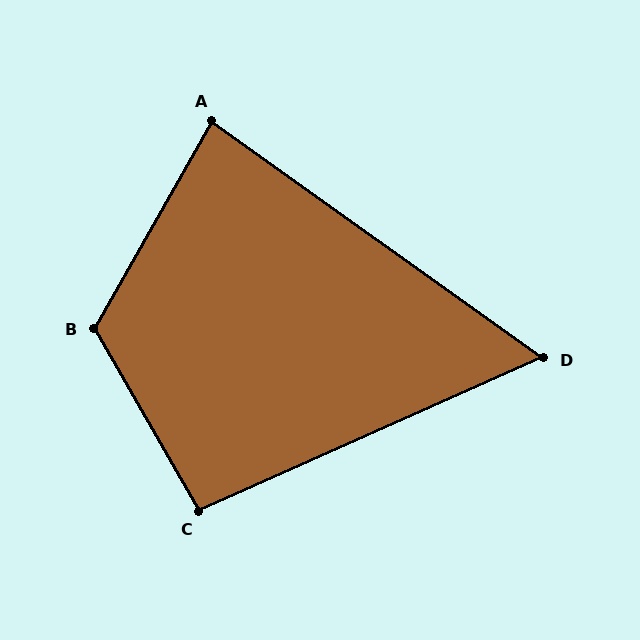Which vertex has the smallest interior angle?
D, at approximately 60 degrees.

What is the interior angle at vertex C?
Approximately 96 degrees (obtuse).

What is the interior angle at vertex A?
Approximately 84 degrees (acute).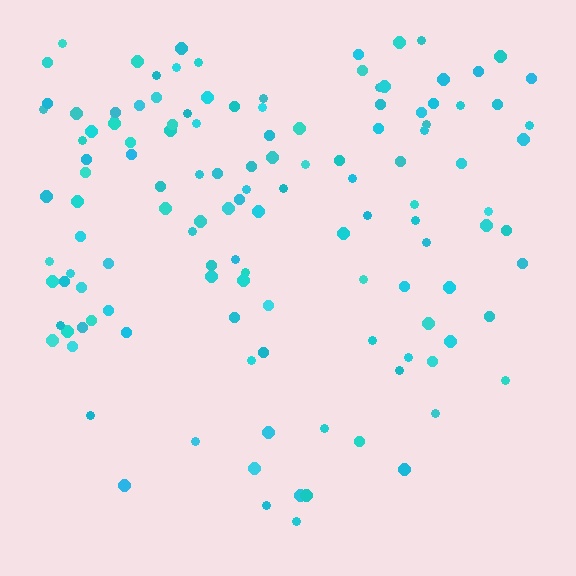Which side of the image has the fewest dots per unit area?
The bottom.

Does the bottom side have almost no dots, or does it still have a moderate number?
Still a moderate number, just noticeably fewer than the top.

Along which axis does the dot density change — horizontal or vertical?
Vertical.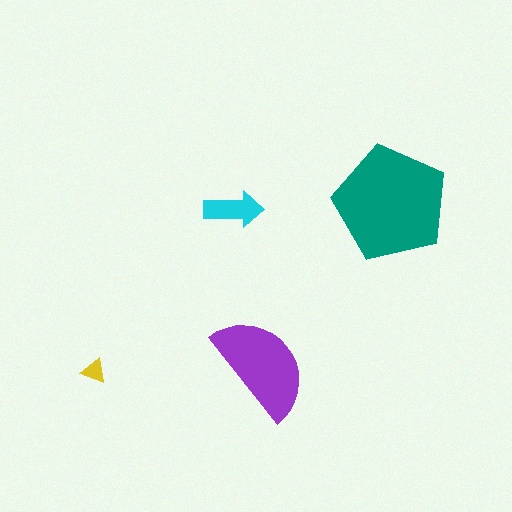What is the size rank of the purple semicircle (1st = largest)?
2nd.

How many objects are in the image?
There are 4 objects in the image.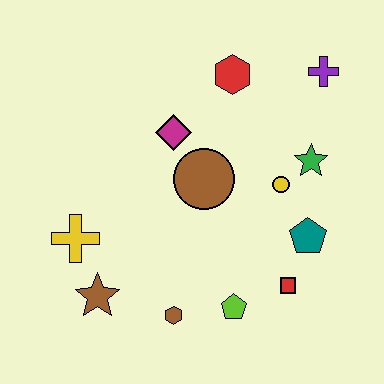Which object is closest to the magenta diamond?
The brown circle is closest to the magenta diamond.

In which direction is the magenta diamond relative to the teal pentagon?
The magenta diamond is to the left of the teal pentagon.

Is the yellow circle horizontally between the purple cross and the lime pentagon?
Yes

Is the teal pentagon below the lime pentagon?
No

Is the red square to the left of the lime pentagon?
No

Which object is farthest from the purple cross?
The brown star is farthest from the purple cross.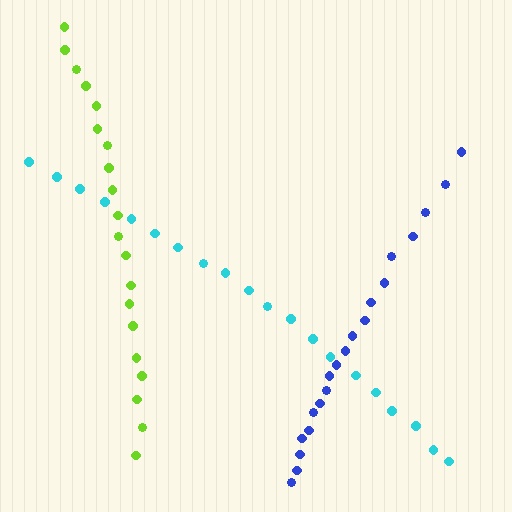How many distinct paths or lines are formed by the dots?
There are 3 distinct paths.